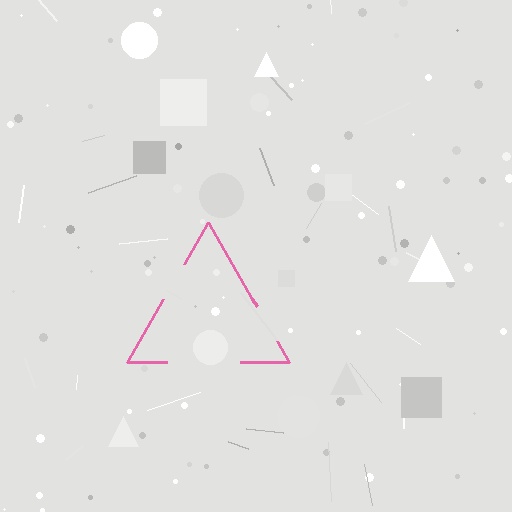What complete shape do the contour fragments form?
The contour fragments form a triangle.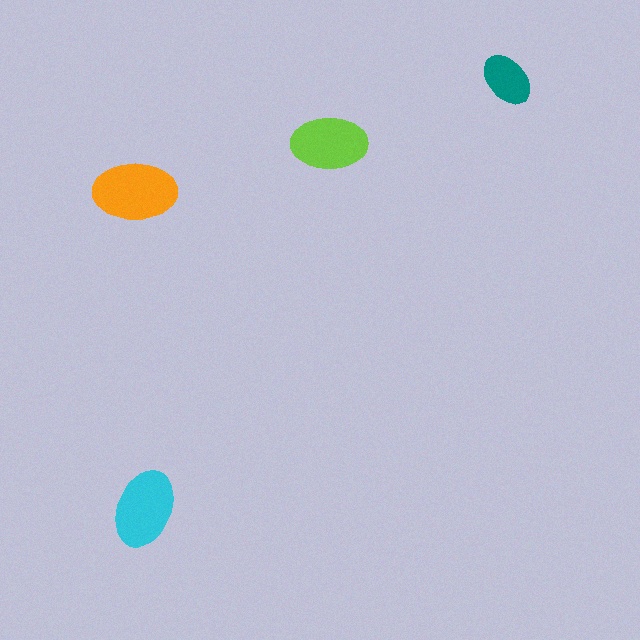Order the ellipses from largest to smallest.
the orange one, the cyan one, the lime one, the teal one.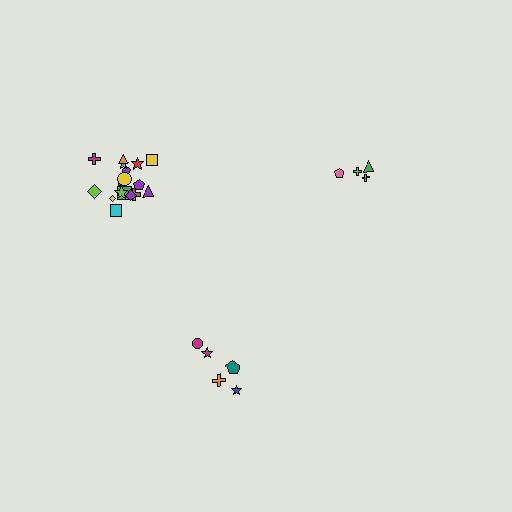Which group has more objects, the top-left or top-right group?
The top-left group.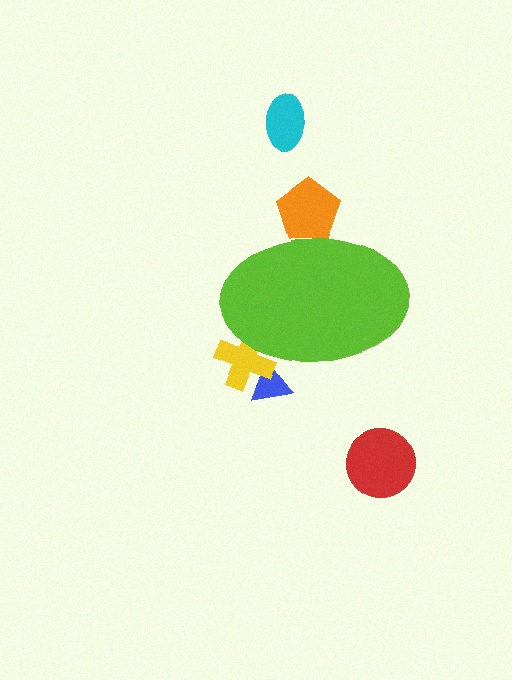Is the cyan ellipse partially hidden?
No, the cyan ellipse is fully visible.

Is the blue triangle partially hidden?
Yes, the blue triangle is partially hidden behind the lime ellipse.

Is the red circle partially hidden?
No, the red circle is fully visible.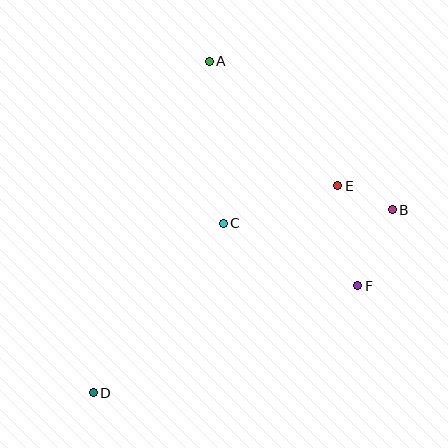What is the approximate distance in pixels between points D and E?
The distance between D and E is approximately 320 pixels.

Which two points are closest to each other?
Points B and E are closest to each other.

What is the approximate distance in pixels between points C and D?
The distance between C and D is approximately 213 pixels.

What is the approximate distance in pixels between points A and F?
The distance between A and F is approximately 269 pixels.